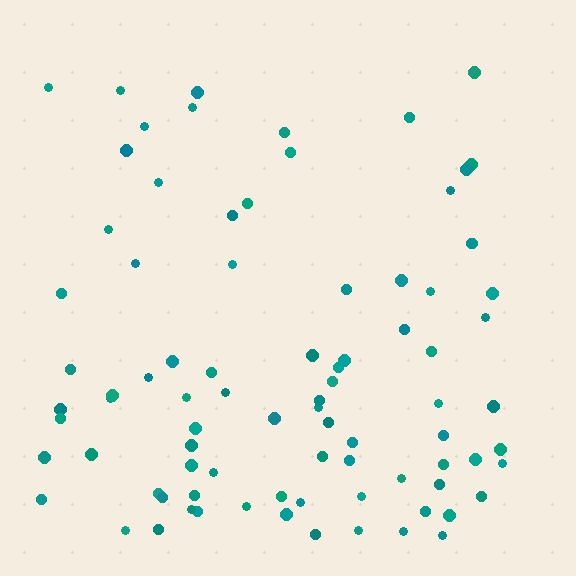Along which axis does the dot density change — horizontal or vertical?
Vertical.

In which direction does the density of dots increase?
From top to bottom, with the bottom side densest.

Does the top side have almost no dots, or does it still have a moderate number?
Still a moderate number, just noticeably fewer than the bottom.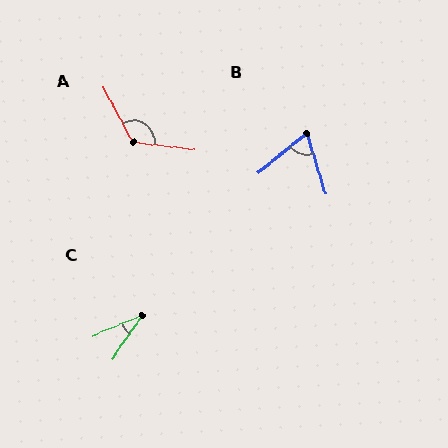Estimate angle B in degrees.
Approximately 67 degrees.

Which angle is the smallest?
C, at approximately 32 degrees.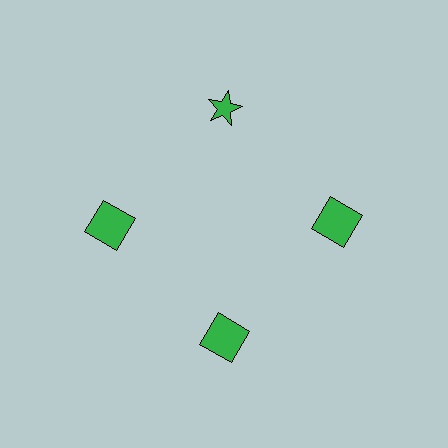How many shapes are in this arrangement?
There are 4 shapes arranged in a ring pattern.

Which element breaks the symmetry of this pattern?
The green star at roughly the 12 o'clock position breaks the symmetry. All other shapes are green squares.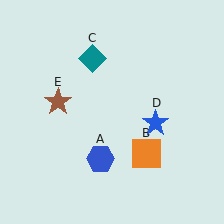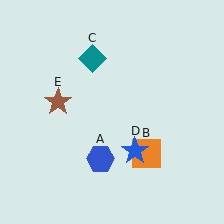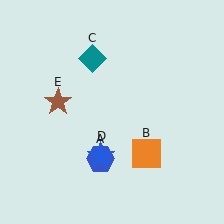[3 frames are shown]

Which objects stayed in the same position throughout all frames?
Blue hexagon (object A) and orange square (object B) and teal diamond (object C) and brown star (object E) remained stationary.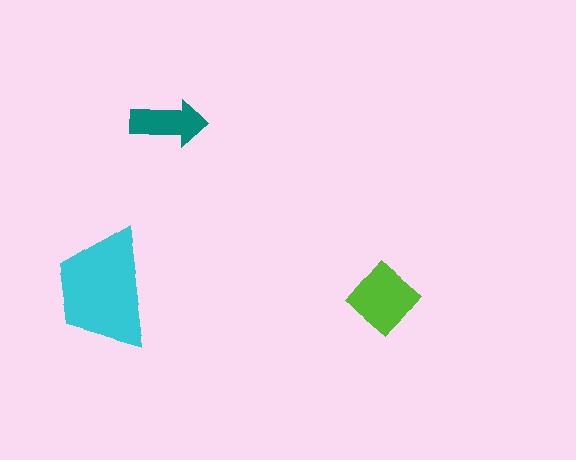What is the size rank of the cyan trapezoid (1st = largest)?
1st.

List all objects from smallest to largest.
The teal arrow, the lime diamond, the cyan trapezoid.